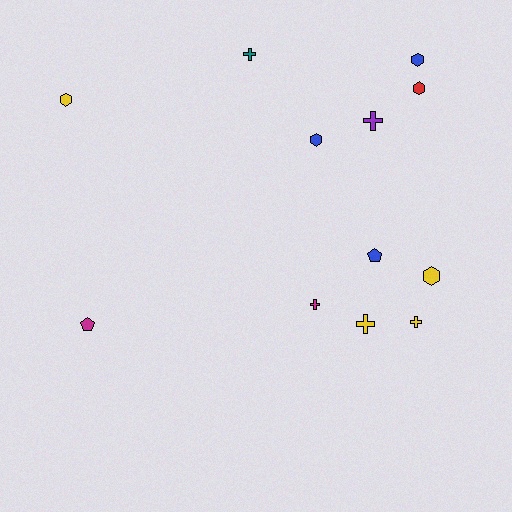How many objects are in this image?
There are 12 objects.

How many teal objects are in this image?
There is 1 teal object.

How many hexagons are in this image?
There are 5 hexagons.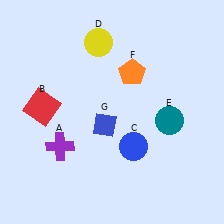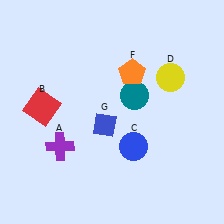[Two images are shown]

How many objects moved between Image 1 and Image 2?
2 objects moved between the two images.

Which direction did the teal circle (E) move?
The teal circle (E) moved left.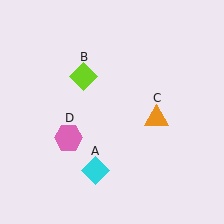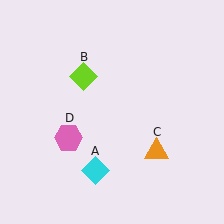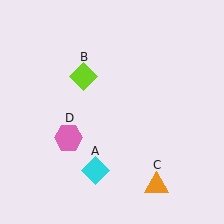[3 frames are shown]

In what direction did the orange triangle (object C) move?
The orange triangle (object C) moved down.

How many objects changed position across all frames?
1 object changed position: orange triangle (object C).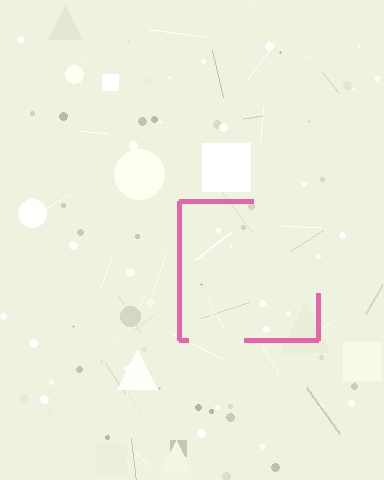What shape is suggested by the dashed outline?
The dashed outline suggests a square.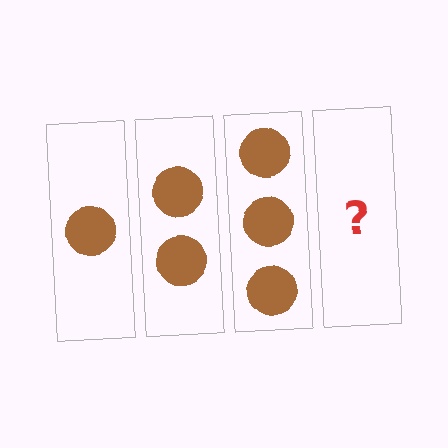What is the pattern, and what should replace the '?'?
The pattern is that each step adds one more circle. The '?' should be 4 circles.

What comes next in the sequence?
The next element should be 4 circles.